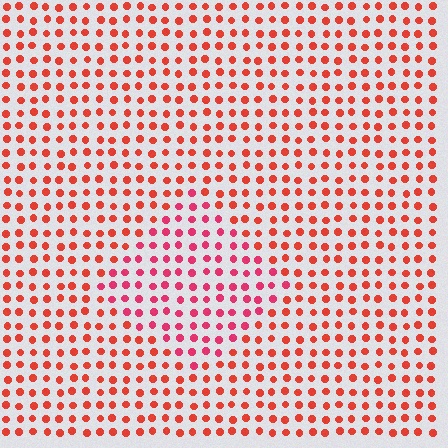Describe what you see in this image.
The image is filled with small red elements in a uniform arrangement. A diamond-shaped region is visible where the elements are tinted to a slightly different hue, forming a subtle color boundary.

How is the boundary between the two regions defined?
The boundary is defined purely by a slight shift in hue (about 24 degrees). Spacing, size, and orientation are identical on both sides.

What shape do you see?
I see a diamond.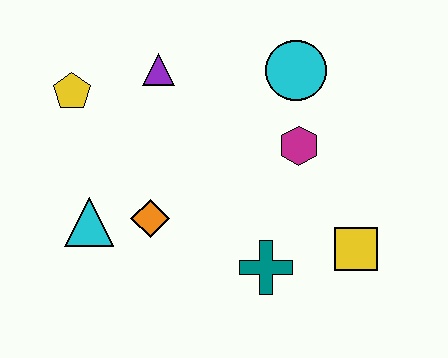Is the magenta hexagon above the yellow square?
Yes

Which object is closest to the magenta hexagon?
The cyan circle is closest to the magenta hexagon.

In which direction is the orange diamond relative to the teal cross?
The orange diamond is to the left of the teal cross.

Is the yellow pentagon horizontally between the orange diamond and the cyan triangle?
No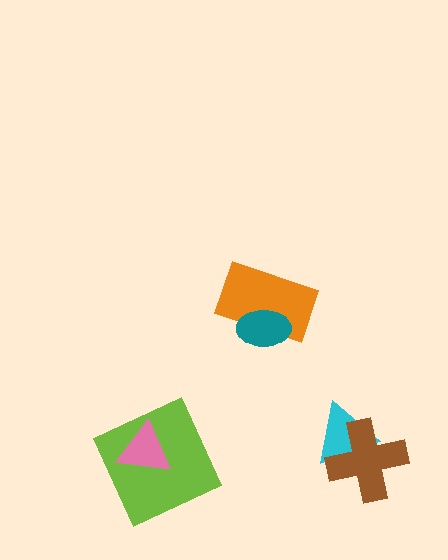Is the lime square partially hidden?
Yes, it is partially covered by another shape.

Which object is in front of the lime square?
The pink triangle is in front of the lime square.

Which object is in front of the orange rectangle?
The teal ellipse is in front of the orange rectangle.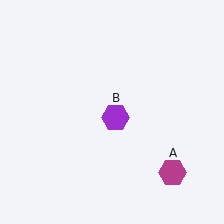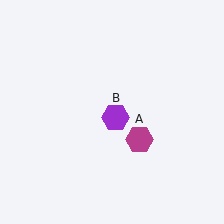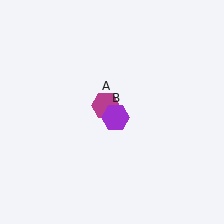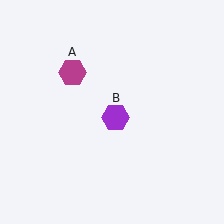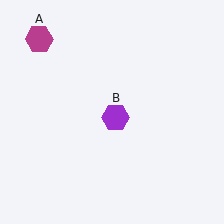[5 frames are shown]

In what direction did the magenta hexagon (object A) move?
The magenta hexagon (object A) moved up and to the left.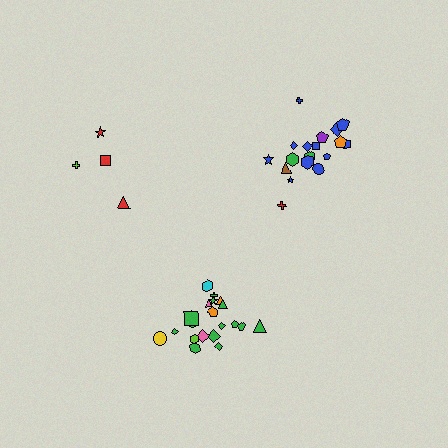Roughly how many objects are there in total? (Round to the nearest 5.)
Roughly 45 objects in total.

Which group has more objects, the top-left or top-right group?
The top-right group.